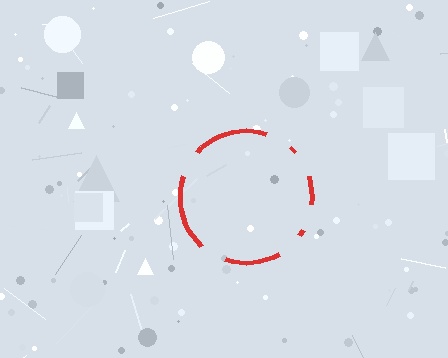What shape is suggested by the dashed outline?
The dashed outline suggests a circle.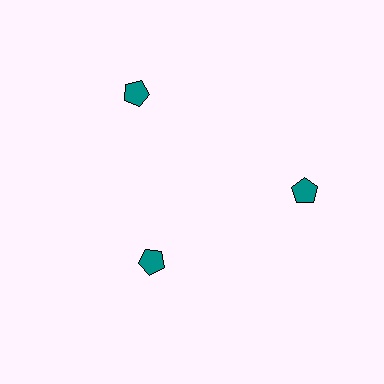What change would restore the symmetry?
The symmetry would be restored by moving it outward, back onto the ring so that all 3 pentagons sit at equal angles and equal distance from the center.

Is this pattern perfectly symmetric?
No. The 3 teal pentagons are arranged in a ring, but one element near the 7 o'clock position is pulled inward toward the center, breaking the 3-fold rotational symmetry.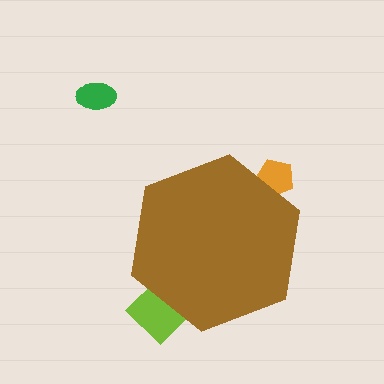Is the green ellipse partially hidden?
No, the green ellipse is fully visible.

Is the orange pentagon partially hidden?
Yes, the orange pentagon is partially hidden behind the brown hexagon.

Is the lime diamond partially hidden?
Yes, the lime diamond is partially hidden behind the brown hexagon.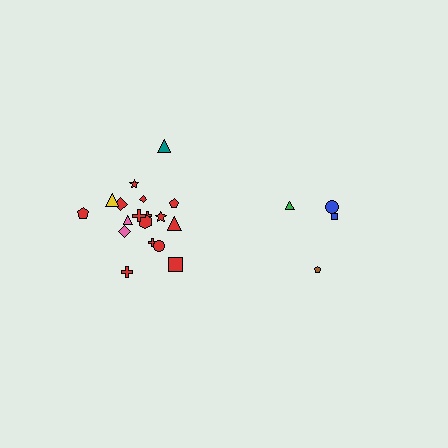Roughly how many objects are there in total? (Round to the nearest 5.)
Roughly 20 objects in total.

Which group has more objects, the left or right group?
The left group.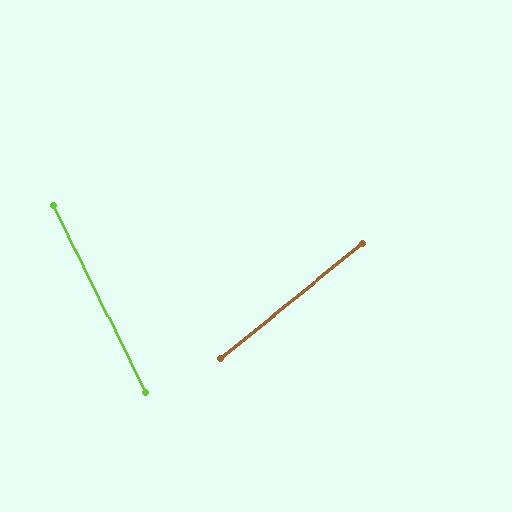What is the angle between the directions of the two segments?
Approximately 77 degrees.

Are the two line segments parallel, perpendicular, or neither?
Neither parallel nor perpendicular — they differ by about 77°.